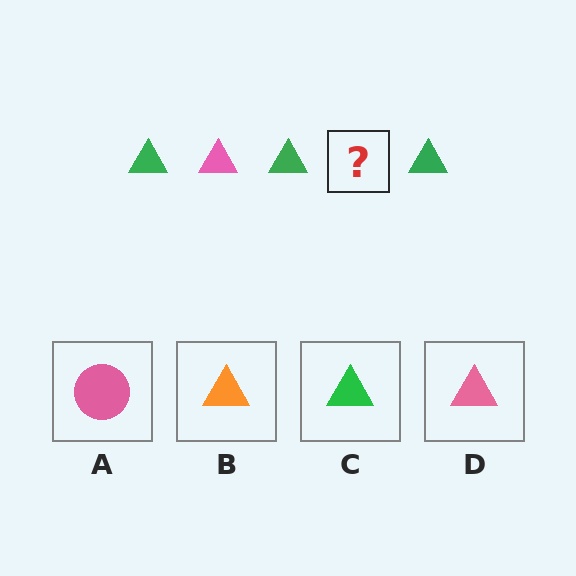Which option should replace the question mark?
Option D.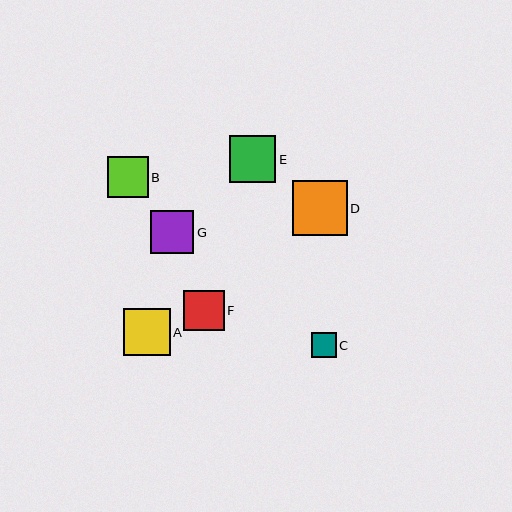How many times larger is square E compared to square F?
Square E is approximately 1.2 times the size of square F.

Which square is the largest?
Square D is the largest with a size of approximately 55 pixels.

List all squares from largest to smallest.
From largest to smallest: D, E, A, G, B, F, C.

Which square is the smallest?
Square C is the smallest with a size of approximately 25 pixels.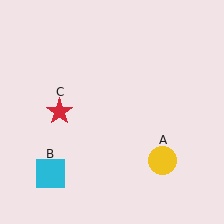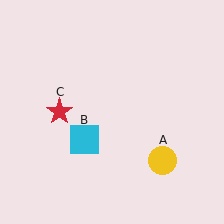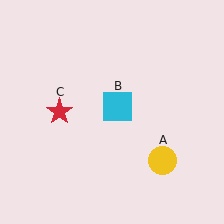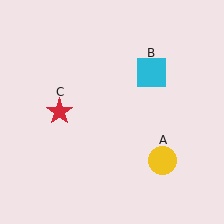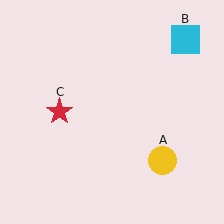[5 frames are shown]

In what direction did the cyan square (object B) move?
The cyan square (object B) moved up and to the right.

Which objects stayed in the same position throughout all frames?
Yellow circle (object A) and red star (object C) remained stationary.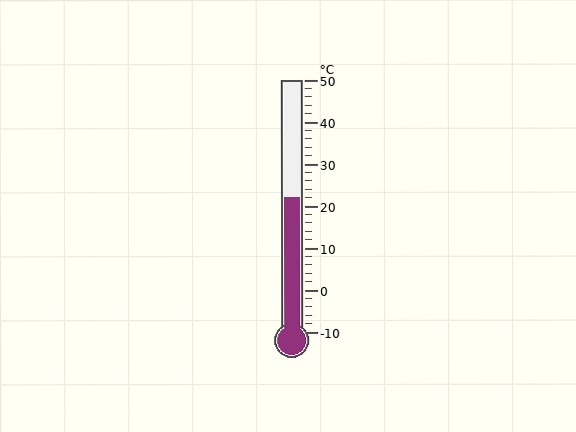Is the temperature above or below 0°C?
The temperature is above 0°C.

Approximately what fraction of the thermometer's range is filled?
The thermometer is filled to approximately 55% of its range.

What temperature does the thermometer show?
The thermometer shows approximately 22°C.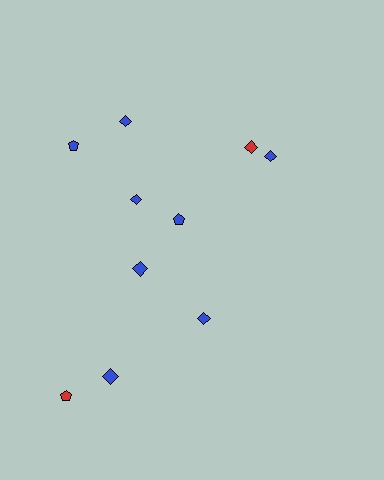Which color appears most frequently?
Blue, with 8 objects.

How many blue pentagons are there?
There are 2 blue pentagons.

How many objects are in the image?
There are 10 objects.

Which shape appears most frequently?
Diamond, with 7 objects.